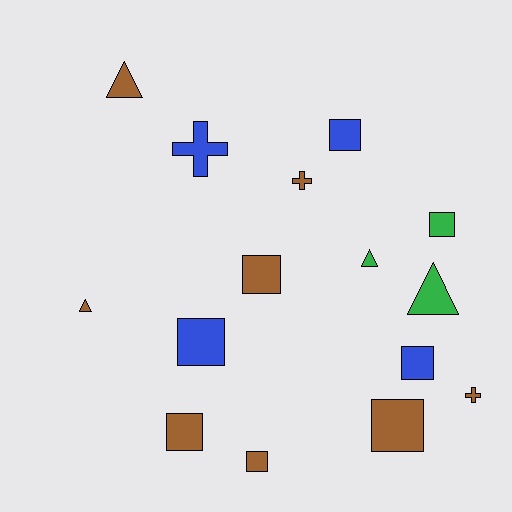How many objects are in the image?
There are 15 objects.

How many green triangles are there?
There are 2 green triangles.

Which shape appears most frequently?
Square, with 8 objects.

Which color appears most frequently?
Brown, with 8 objects.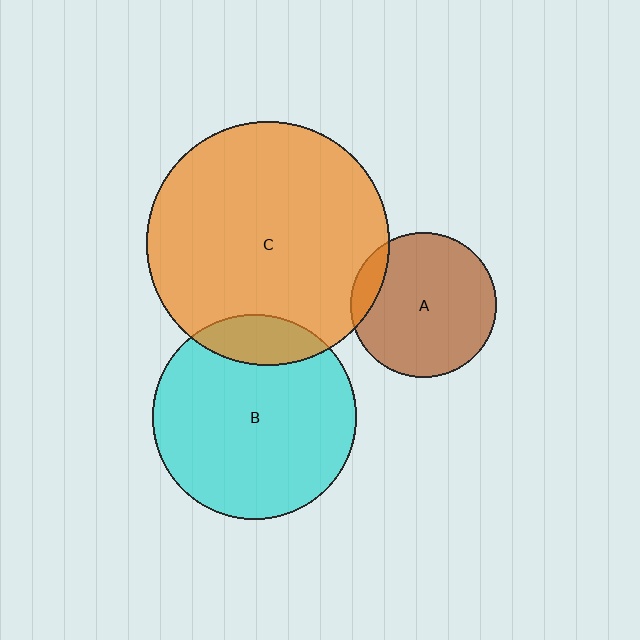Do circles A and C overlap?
Yes.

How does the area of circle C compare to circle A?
Approximately 2.8 times.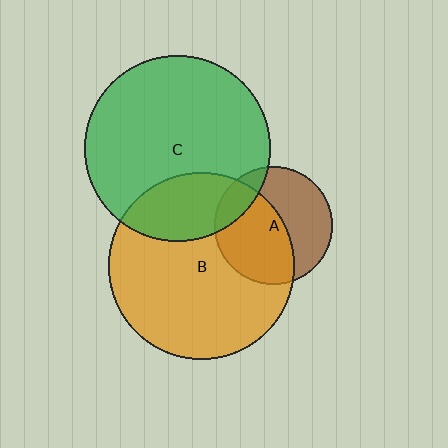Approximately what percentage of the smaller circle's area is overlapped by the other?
Approximately 25%.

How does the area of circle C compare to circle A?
Approximately 2.5 times.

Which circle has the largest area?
Circle B (orange).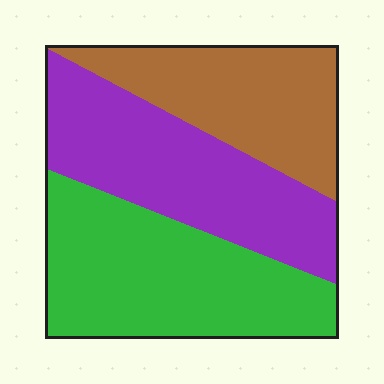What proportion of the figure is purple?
Purple covers roughly 35% of the figure.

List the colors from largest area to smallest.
From largest to smallest: green, purple, brown.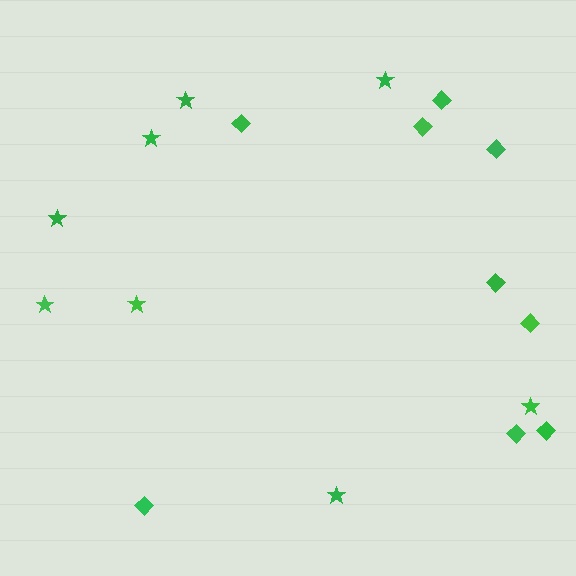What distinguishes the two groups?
There are 2 groups: one group of stars (8) and one group of diamonds (9).